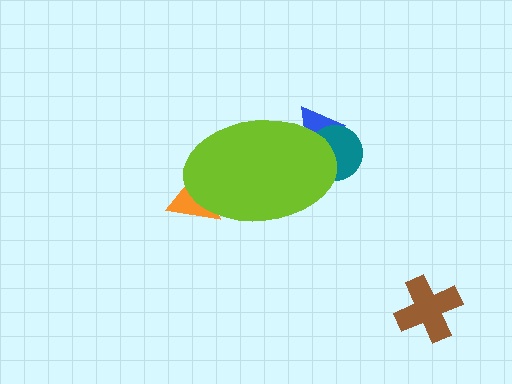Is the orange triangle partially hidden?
Yes, the orange triangle is partially hidden behind the lime ellipse.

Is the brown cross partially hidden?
No, the brown cross is fully visible.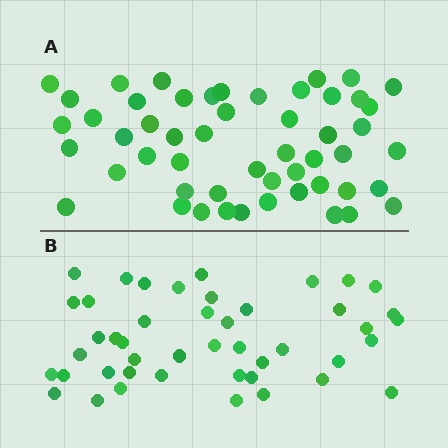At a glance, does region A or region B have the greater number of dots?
Region A (the top region) has more dots.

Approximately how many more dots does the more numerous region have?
Region A has roughly 8 or so more dots than region B.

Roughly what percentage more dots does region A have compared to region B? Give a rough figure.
About 15% more.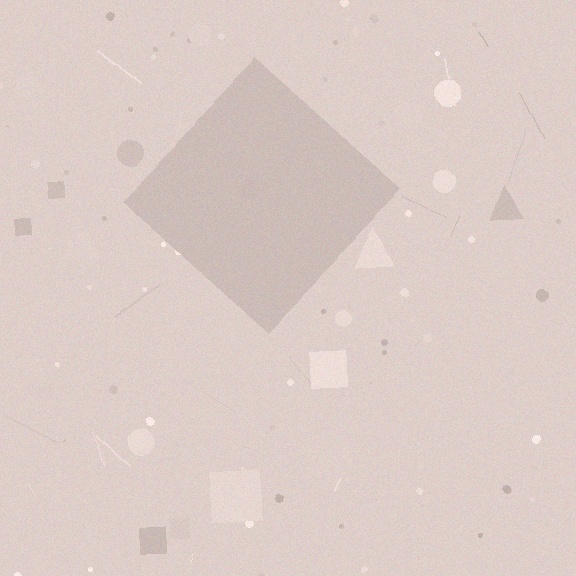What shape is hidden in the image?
A diamond is hidden in the image.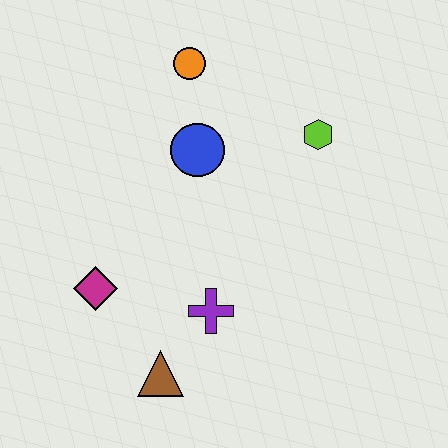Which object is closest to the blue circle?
The orange circle is closest to the blue circle.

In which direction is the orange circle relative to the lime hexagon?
The orange circle is to the left of the lime hexagon.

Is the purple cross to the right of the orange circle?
Yes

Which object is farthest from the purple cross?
The orange circle is farthest from the purple cross.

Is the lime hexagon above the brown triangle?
Yes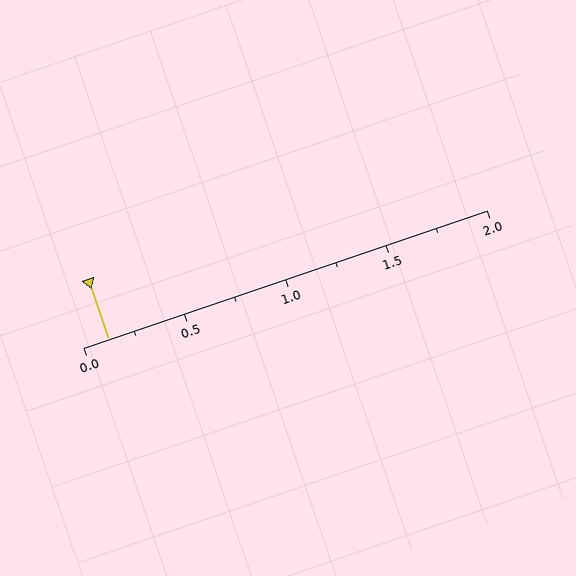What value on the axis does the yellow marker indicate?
The marker indicates approximately 0.12.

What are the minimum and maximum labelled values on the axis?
The axis runs from 0.0 to 2.0.